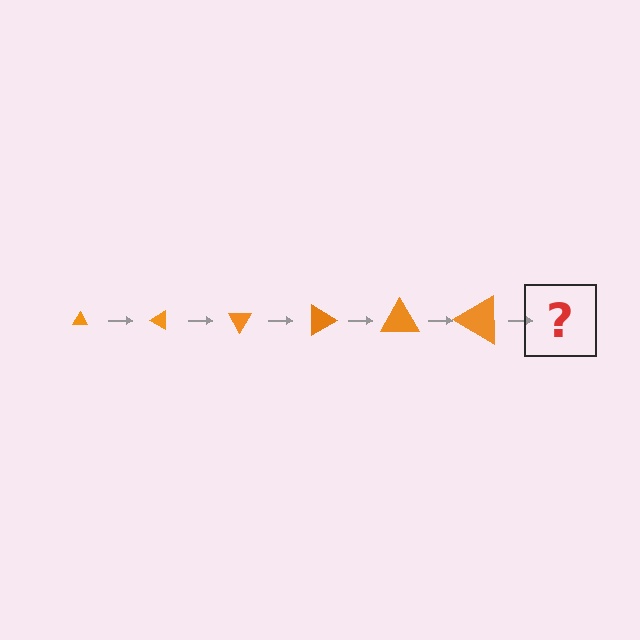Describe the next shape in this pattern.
It should be a triangle, larger than the previous one and rotated 180 degrees from the start.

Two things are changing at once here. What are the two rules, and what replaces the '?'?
The two rules are that the triangle grows larger each step and it rotates 30 degrees each step. The '?' should be a triangle, larger than the previous one and rotated 180 degrees from the start.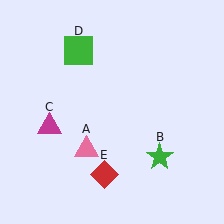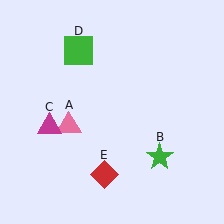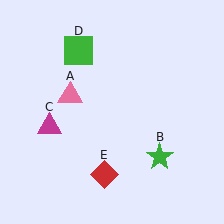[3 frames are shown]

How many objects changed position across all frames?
1 object changed position: pink triangle (object A).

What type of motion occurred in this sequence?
The pink triangle (object A) rotated clockwise around the center of the scene.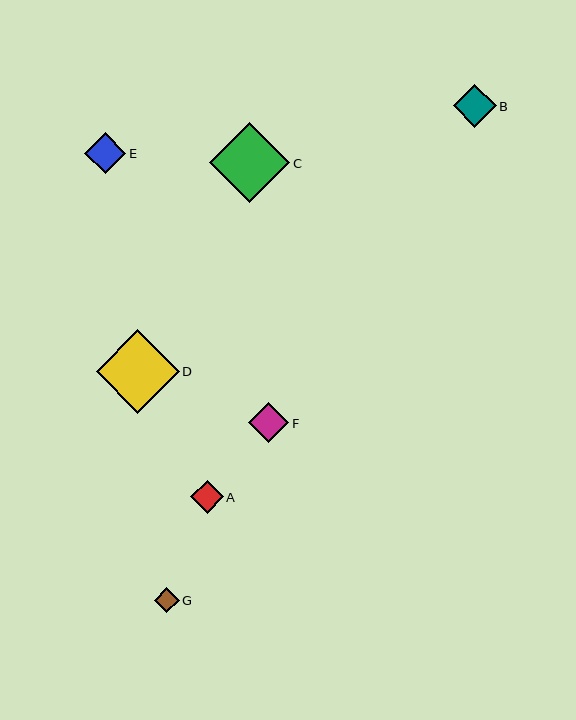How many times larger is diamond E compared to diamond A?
Diamond E is approximately 1.2 times the size of diamond A.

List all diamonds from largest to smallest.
From largest to smallest: D, C, B, E, F, A, G.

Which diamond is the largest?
Diamond D is the largest with a size of approximately 83 pixels.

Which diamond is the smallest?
Diamond G is the smallest with a size of approximately 25 pixels.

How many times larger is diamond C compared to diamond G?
Diamond C is approximately 3.2 times the size of diamond G.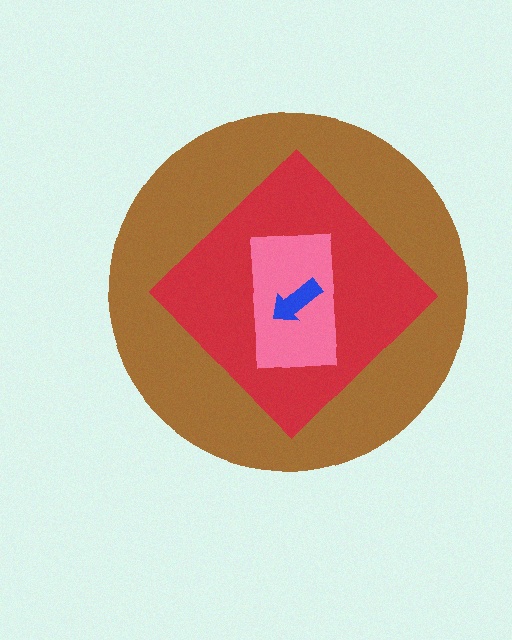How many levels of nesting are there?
4.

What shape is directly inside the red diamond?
The pink rectangle.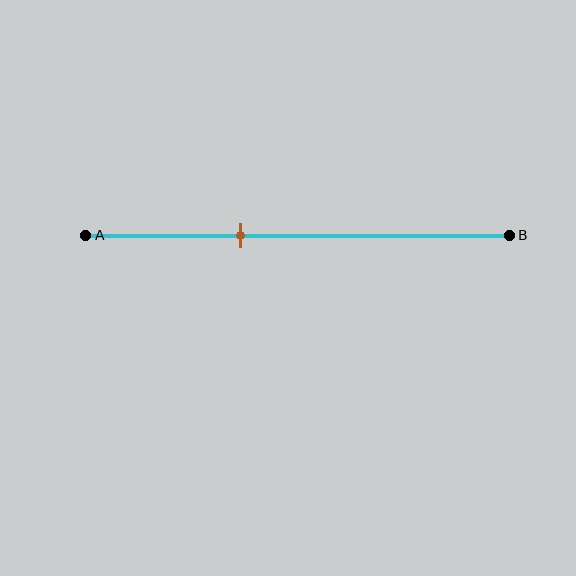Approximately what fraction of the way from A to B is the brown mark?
The brown mark is approximately 35% of the way from A to B.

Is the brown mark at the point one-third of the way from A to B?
No, the mark is at about 35% from A, not at the 33% one-third point.